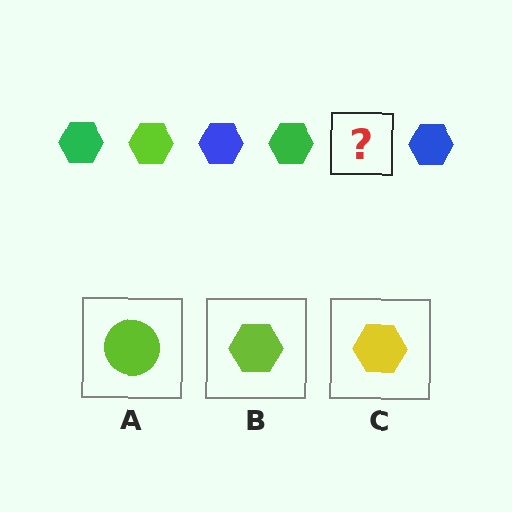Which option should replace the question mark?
Option B.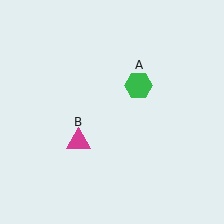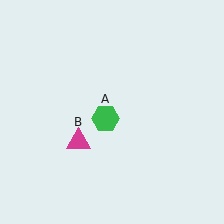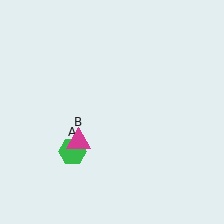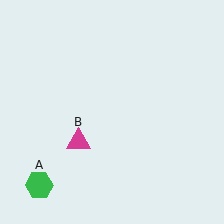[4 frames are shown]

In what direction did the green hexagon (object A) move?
The green hexagon (object A) moved down and to the left.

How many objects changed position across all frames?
1 object changed position: green hexagon (object A).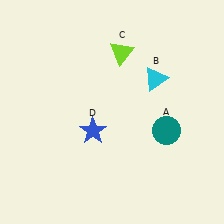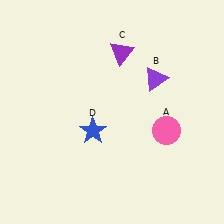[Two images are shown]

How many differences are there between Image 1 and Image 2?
There are 3 differences between the two images.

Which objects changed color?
A changed from teal to pink. B changed from cyan to purple. C changed from lime to purple.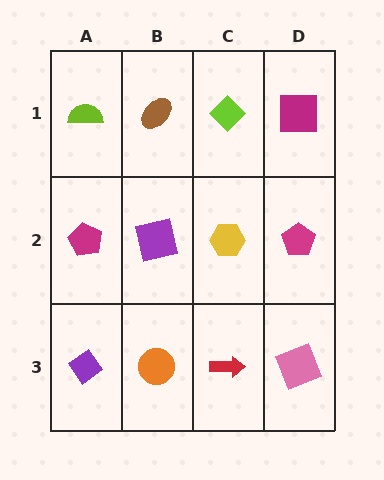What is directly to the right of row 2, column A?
A purple square.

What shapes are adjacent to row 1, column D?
A magenta pentagon (row 2, column D), a lime diamond (row 1, column C).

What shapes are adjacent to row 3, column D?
A magenta pentagon (row 2, column D), a red arrow (row 3, column C).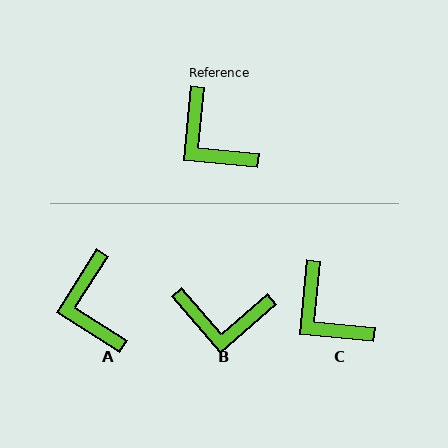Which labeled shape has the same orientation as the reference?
C.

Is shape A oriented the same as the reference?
No, it is off by about 27 degrees.